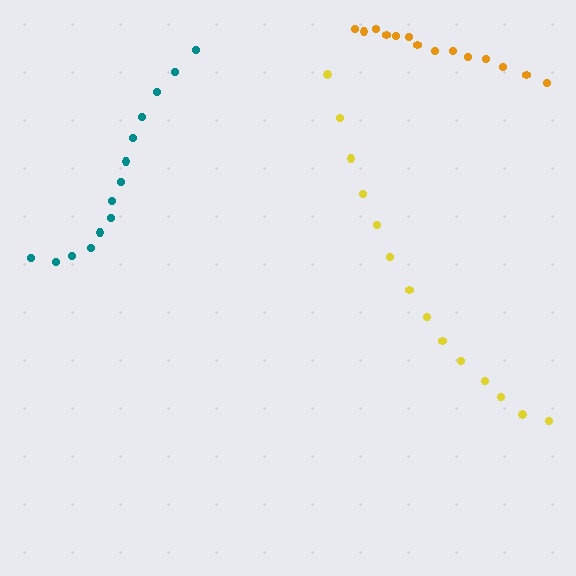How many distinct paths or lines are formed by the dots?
There are 3 distinct paths.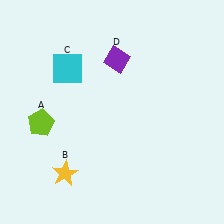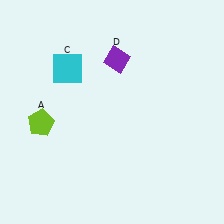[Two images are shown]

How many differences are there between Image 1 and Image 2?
There is 1 difference between the two images.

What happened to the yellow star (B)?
The yellow star (B) was removed in Image 2. It was in the bottom-left area of Image 1.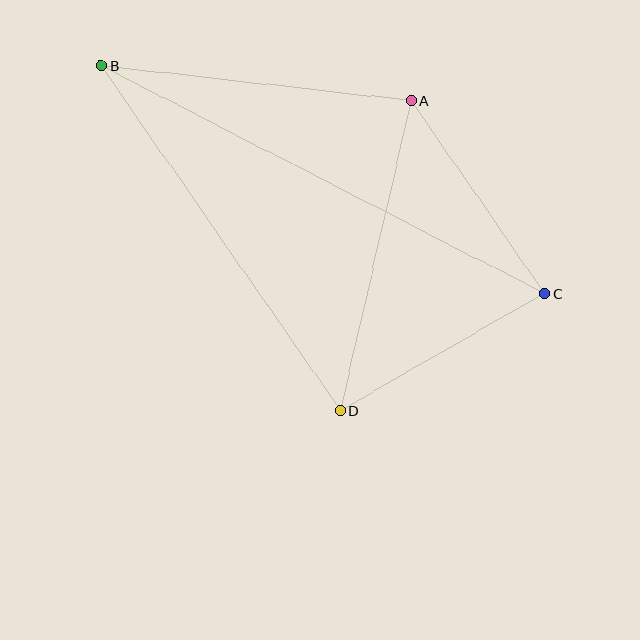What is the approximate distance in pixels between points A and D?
The distance between A and D is approximately 318 pixels.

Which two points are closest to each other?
Points A and C are closest to each other.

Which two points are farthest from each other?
Points B and C are farthest from each other.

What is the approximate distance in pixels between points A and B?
The distance between A and B is approximately 312 pixels.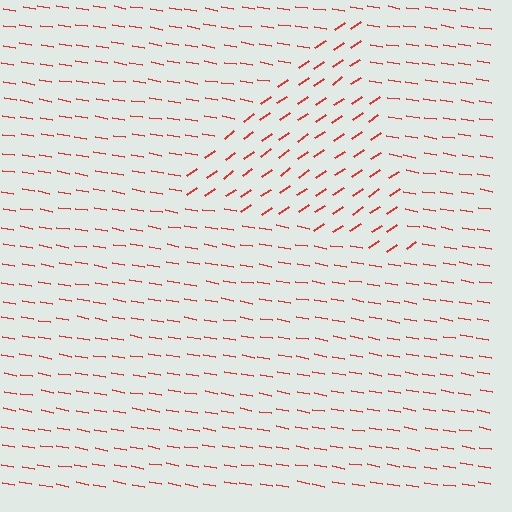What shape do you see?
I see a triangle.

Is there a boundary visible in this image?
Yes, there is a texture boundary formed by a change in line orientation.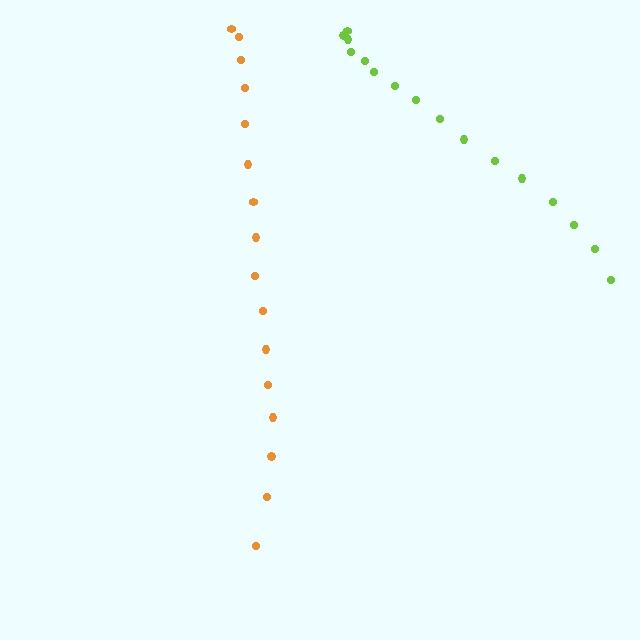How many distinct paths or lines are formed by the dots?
There are 2 distinct paths.